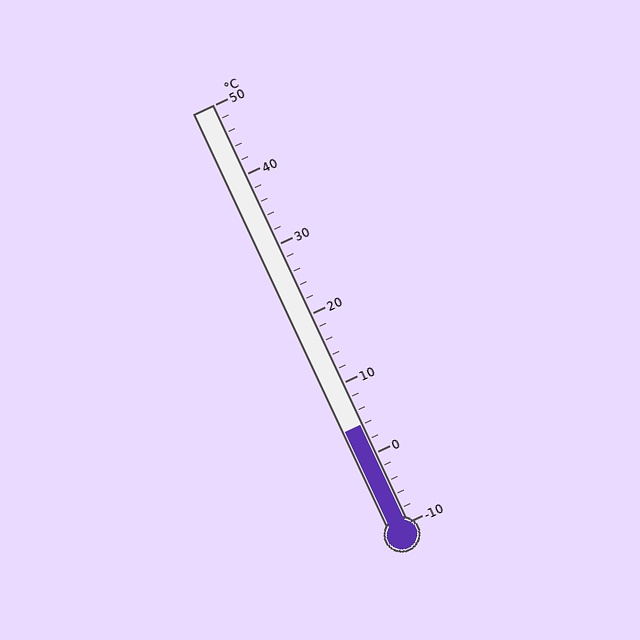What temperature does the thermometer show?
The thermometer shows approximately 4°C.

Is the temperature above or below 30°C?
The temperature is below 30°C.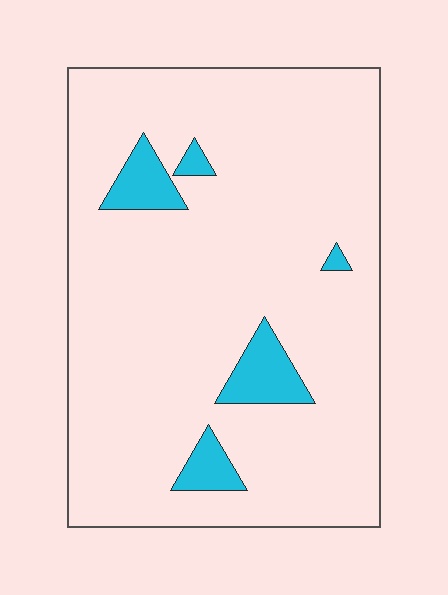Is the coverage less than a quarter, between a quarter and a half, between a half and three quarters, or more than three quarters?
Less than a quarter.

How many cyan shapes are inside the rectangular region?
5.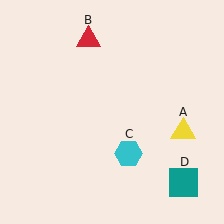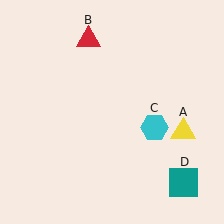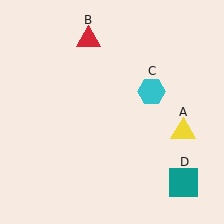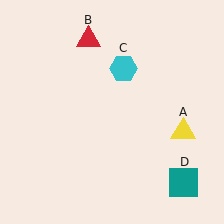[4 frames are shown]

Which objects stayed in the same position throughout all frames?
Yellow triangle (object A) and red triangle (object B) and teal square (object D) remained stationary.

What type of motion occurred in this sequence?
The cyan hexagon (object C) rotated counterclockwise around the center of the scene.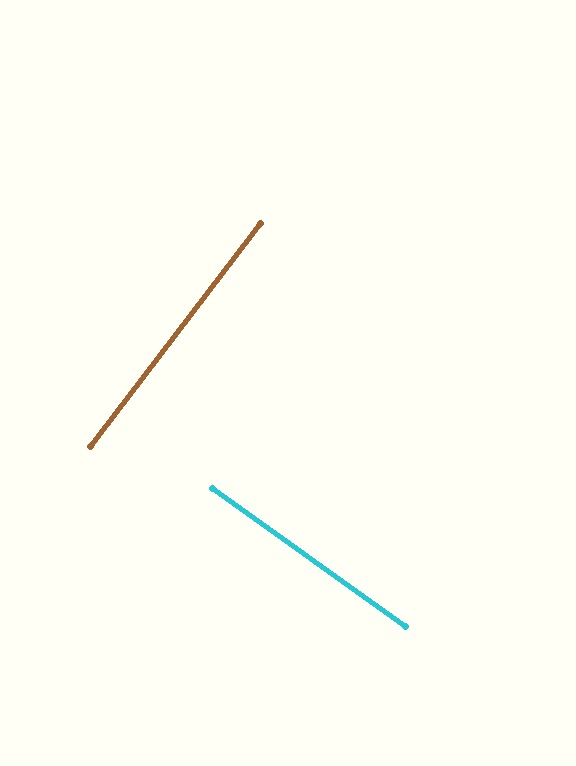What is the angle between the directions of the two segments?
Approximately 88 degrees.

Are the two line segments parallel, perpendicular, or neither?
Perpendicular — they meet at approximately 88°.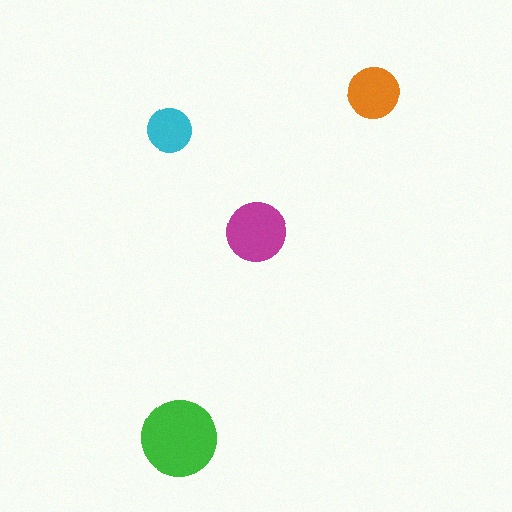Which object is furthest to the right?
The orange circle is rightmost.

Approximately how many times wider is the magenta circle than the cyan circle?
About 1.5 times wider.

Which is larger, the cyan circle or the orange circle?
The orange one.